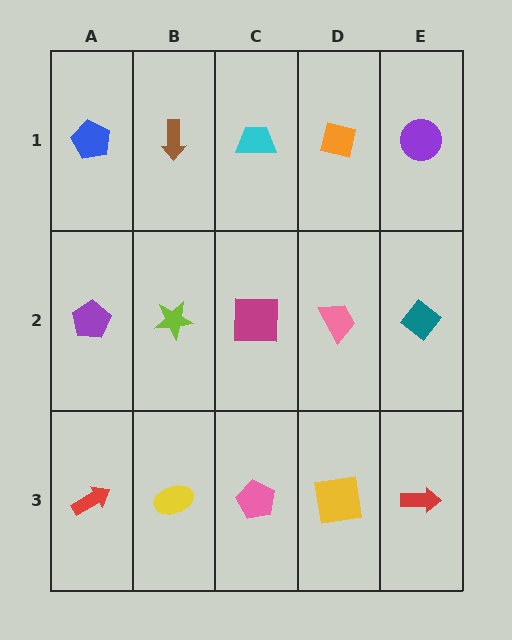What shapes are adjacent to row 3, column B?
A lime star (row 2, column B), a red arrow (row 3, column A), a pink pentagon (row 3, column C).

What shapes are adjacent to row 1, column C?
A magenta square (row 2, column C), a brown arrow (row 1, column B), an orange square (row 1, column D).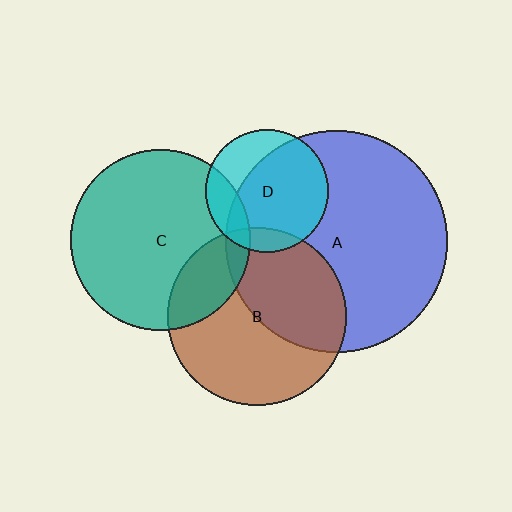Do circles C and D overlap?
Yes.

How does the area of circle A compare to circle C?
Approximately 1.5 times.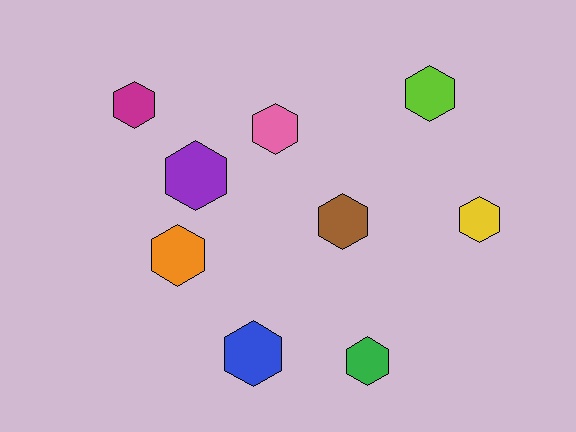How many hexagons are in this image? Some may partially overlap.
There are 9 hexagons.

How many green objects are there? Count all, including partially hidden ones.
There is 1 green object.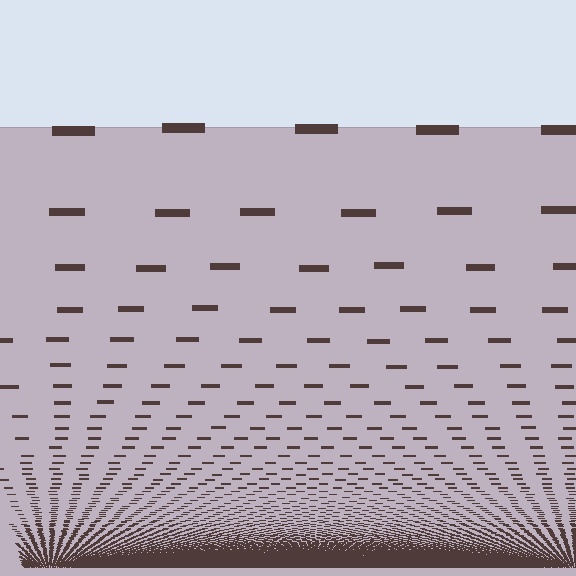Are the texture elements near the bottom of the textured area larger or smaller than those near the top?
Smaller. The gradient is inverted — elements near the bottom are smaller and denser.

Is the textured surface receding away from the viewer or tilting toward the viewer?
The surface appears to tilt toward the viewer. Texture elements get larger and sparser toward the top.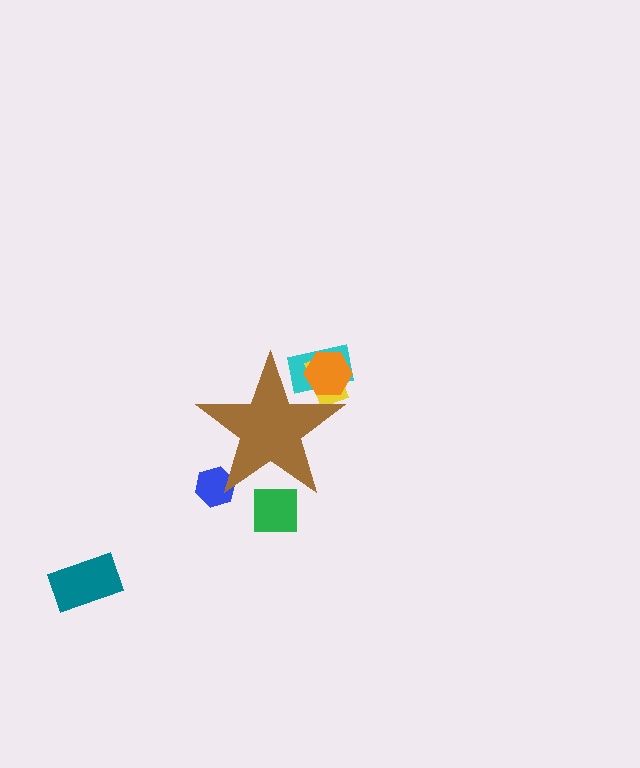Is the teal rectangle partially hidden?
No, the teal rectangle is fully visible.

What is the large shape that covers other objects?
A brown star.